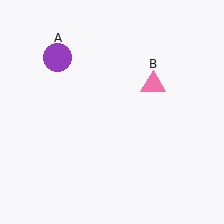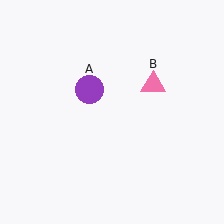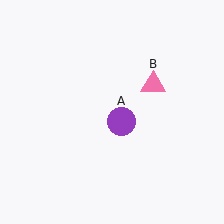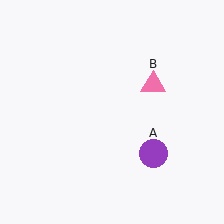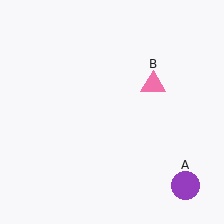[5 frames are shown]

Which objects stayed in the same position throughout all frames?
Pink triangle (object B) remained stationary.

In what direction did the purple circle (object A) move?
The purple circle (object A) moved down and to the right.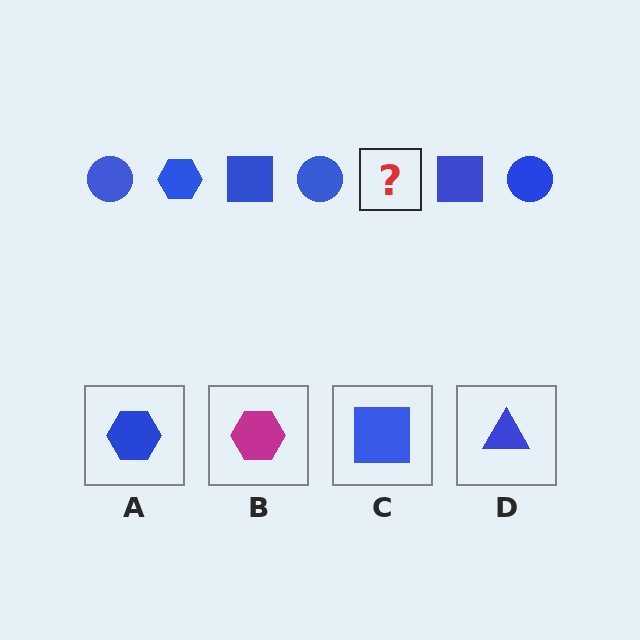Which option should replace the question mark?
Option A.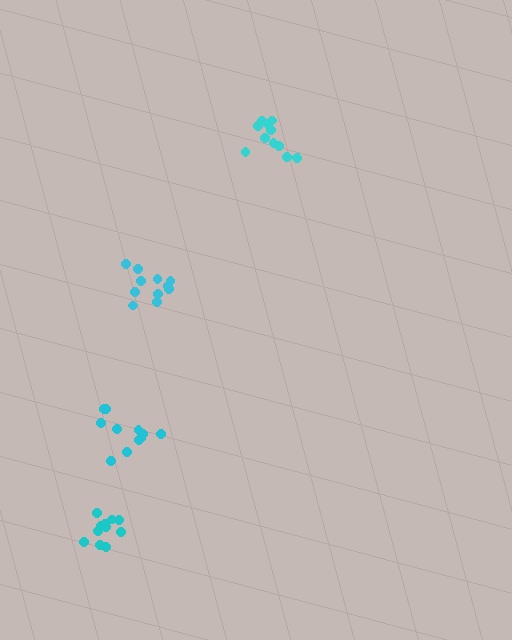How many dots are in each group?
Group 1: 11 dots, Group 2: 12 dots, Group 3: 11 dots, Group 4: 11 dots (45 total).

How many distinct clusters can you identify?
There are 4 distinct clusters.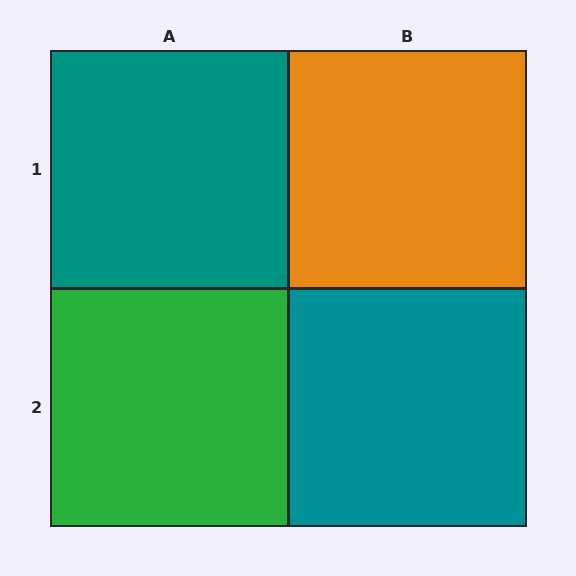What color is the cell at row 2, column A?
Green.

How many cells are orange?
1 cell is orange.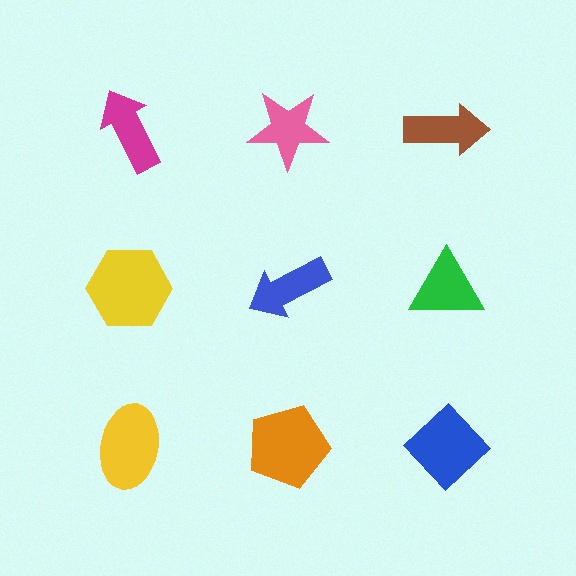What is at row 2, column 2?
A blue arrow.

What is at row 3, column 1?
A yellow ellipse.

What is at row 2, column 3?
A green triangle.